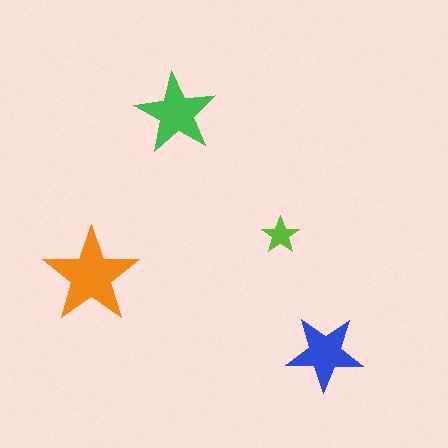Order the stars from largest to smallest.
the orange one, the green one, the blue one, the lime one.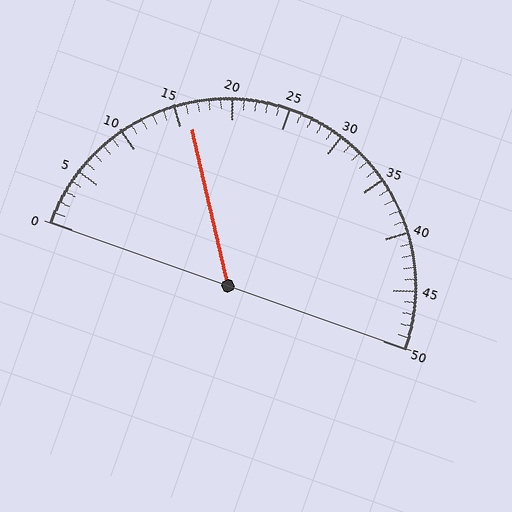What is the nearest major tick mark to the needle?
The nearest major tick mark is 15.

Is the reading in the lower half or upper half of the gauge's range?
The reading is in the lower half of the range (0 to 50).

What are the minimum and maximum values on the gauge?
The gauge ranges from 0 to 50.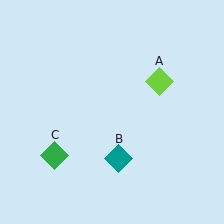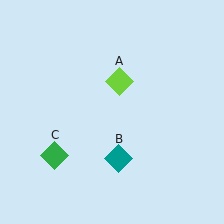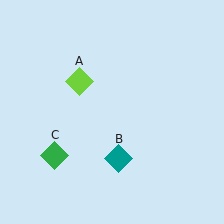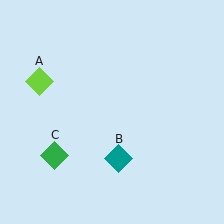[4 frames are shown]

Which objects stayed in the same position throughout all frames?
Teal diamond (object B) and green diamond (object C) remained stationary.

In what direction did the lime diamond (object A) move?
The lime diamond (object A) moved left.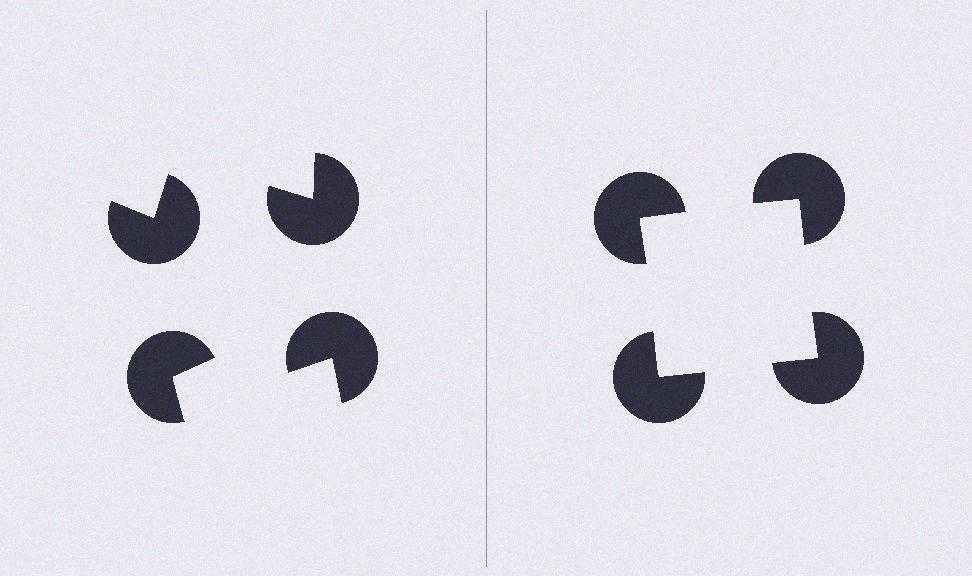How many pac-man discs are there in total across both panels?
8 — 4 on each side.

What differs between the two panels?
The pac-man discs are positioned identically on both sides; only the wedge orientations differ. On the right they align to a square; on the left they are misaligned.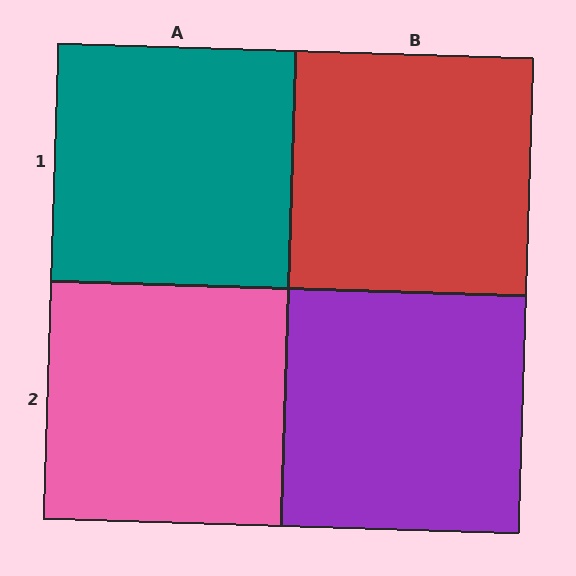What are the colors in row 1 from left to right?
Teal, red.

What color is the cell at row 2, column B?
Purple.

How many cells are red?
1 cell is red.